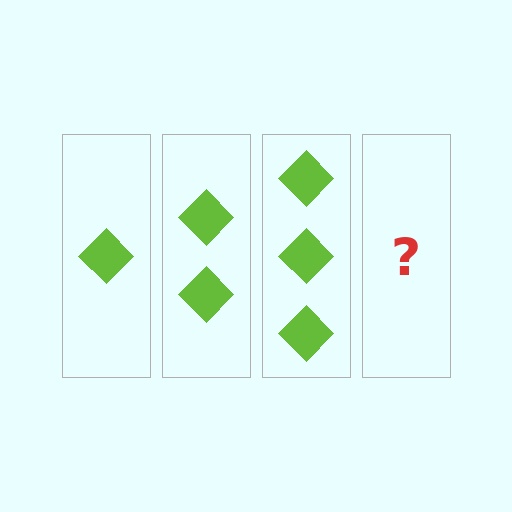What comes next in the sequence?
The next element should be 4 diamonds.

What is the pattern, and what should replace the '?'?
The pattern is that each step adds one more diamond. The '?' should be 4 diamonds.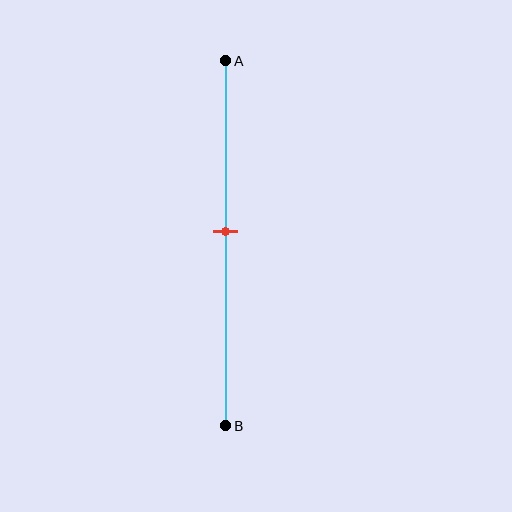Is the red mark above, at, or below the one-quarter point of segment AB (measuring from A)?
The red mark is below the one-quarter point of segment AB.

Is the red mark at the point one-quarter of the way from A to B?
No, the mark is at about 45% from A, not at the 25% one-quarter point.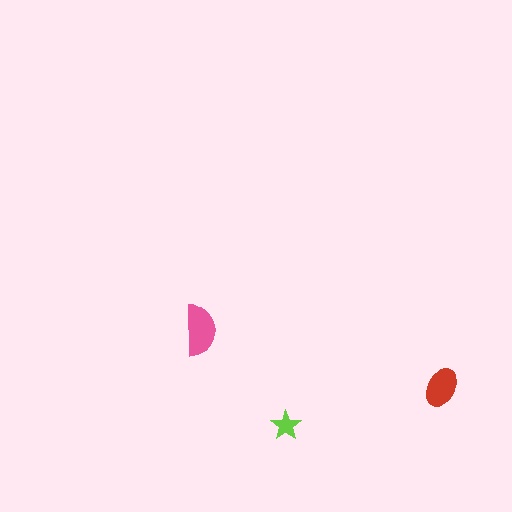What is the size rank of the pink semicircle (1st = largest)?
1st.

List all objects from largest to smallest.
The pink semicircle, the red ellipse, the lime star.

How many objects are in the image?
There are 3 objects in the image.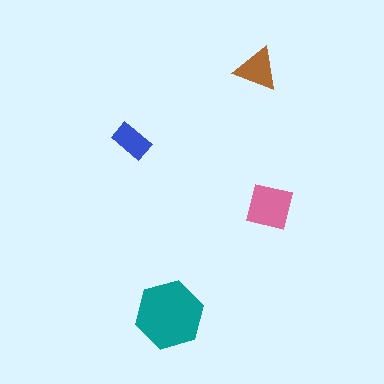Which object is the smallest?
The blue rectangle.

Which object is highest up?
The brown triangle is topmost.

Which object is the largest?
The teal hexagon.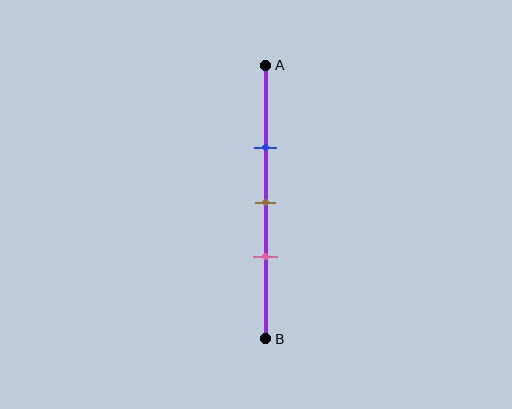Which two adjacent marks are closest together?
The brown and pink marks are the closest adjacent pair.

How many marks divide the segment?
There are 3 marks dividing the segment.